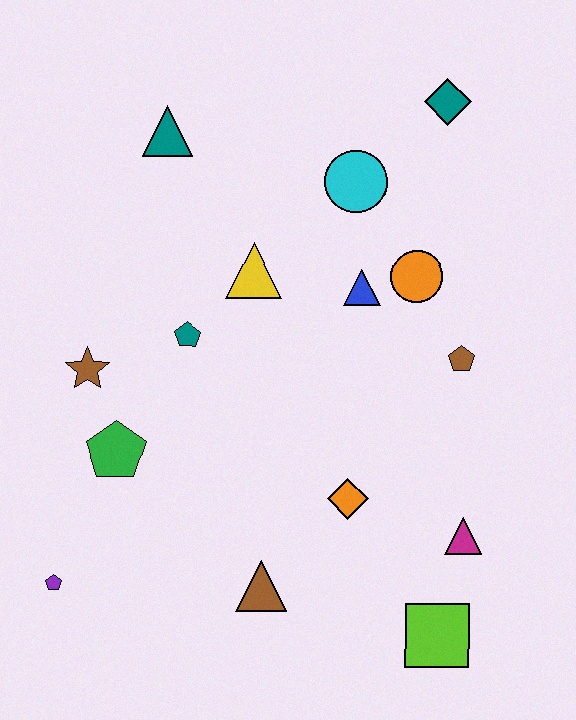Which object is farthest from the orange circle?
The purple pentagon is farthest from the orange circle.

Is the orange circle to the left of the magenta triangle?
Yes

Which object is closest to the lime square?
The magenta triangle is closest to the lime square.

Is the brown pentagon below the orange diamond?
No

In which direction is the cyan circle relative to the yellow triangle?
The cyan circle is to the right of the yellow triangle.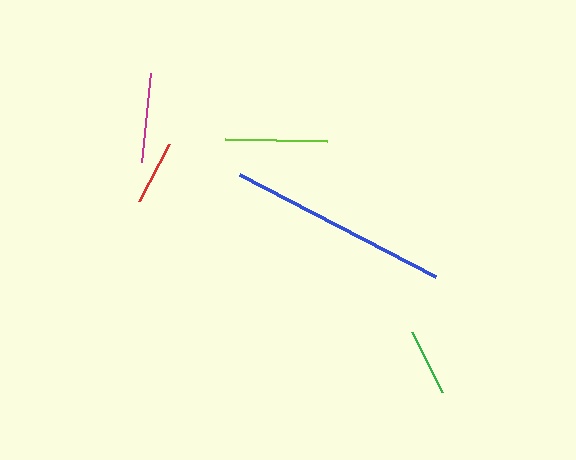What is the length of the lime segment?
The lime segment is approximately 103 pixels long.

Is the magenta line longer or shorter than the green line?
The magenta line is longer than the green line.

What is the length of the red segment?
The red segment is approximately 65 pixels long.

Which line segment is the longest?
The blue line is the longest at approximately 221 pixels.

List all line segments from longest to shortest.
From longest to shortest: blue, lime, magenta, green, red.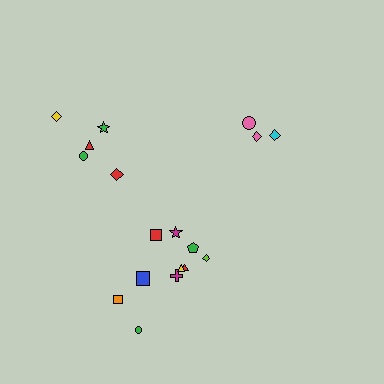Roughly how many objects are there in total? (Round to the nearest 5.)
Roughly 20 objects in total.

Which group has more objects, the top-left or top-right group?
The top-left group.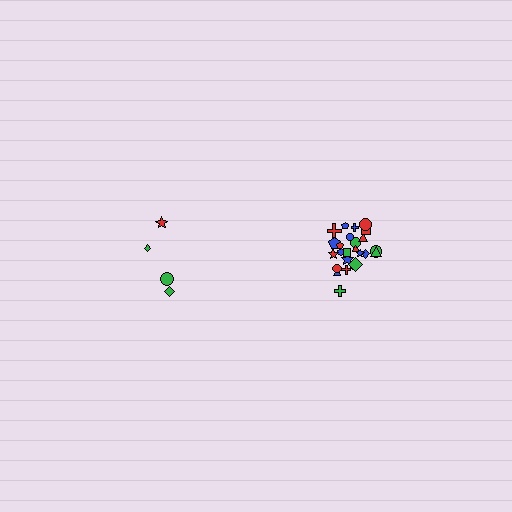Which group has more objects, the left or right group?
The right group.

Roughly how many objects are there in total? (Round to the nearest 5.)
Roughly 30 objects in total.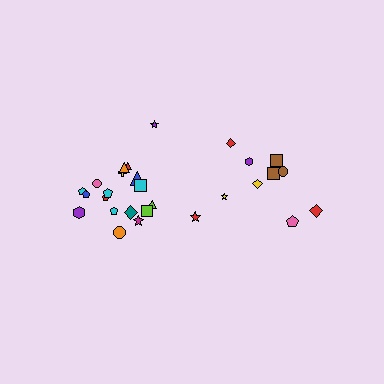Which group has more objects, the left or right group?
The left group.